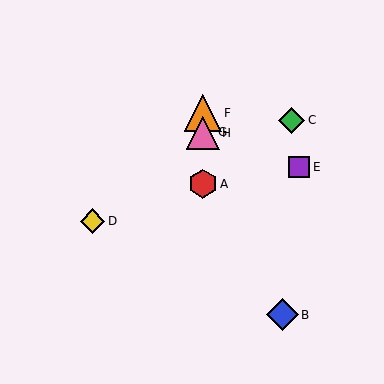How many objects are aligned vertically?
4 objects (A, F, G, H) are aligned vertically.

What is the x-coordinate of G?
Object G is at x≈203.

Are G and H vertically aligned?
Yes, both are at x≈203.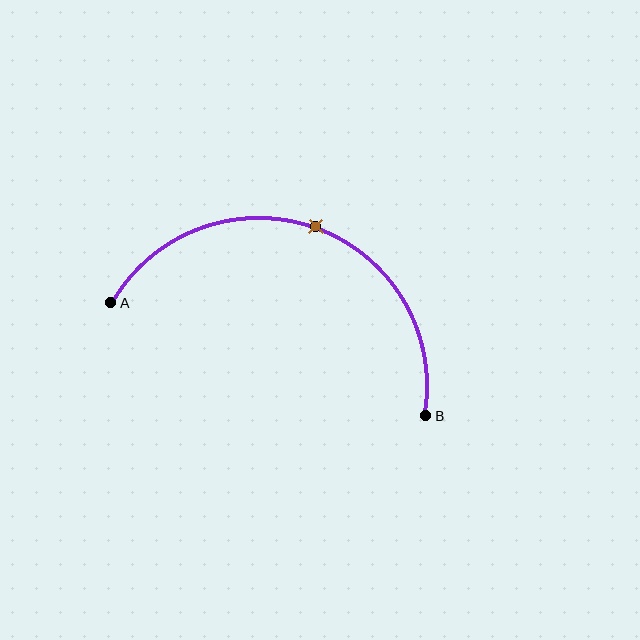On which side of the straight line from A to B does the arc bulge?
The arc bulges above the straight line connecting A and B.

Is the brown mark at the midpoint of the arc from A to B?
Yes. The brown mark lies on the arc at equal arc-length from both A and B — it is the arc midpoint.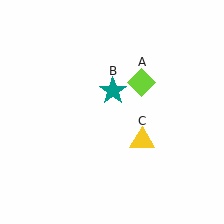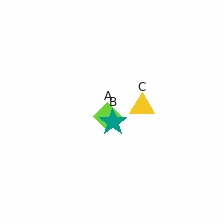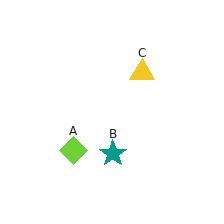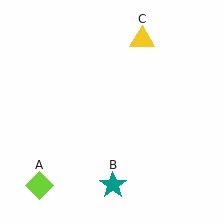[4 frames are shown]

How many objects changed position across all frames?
3 objects changed position: lime diamond (object A), teal star (object B), yellow triangle (object C).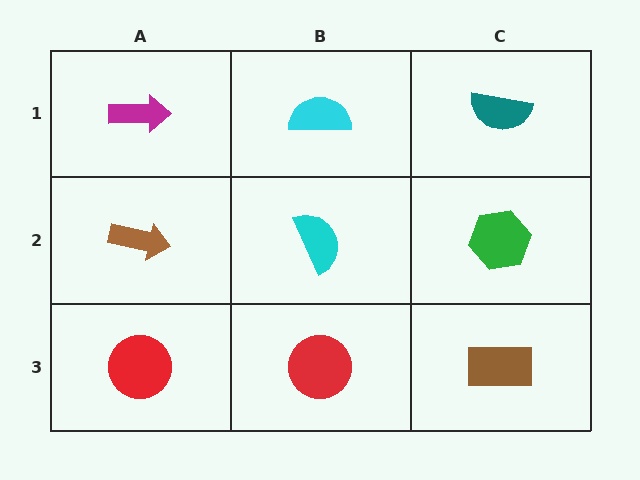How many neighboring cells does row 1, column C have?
2.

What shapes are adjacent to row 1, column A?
A brown arrow (row 2, column A), a cyan semicircle (row 1, column B).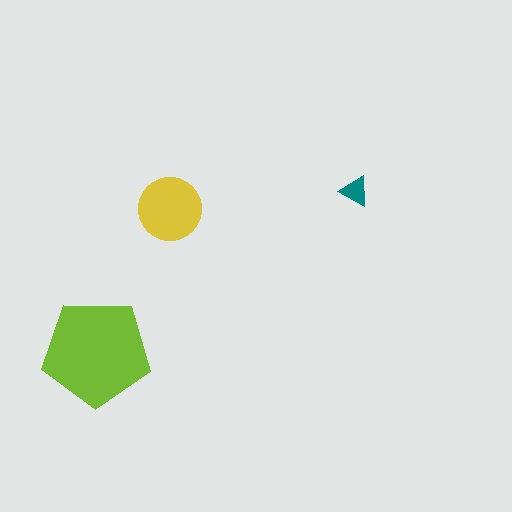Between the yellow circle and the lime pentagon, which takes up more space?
The lime pentagon.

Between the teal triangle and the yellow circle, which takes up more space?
The yellow circle.